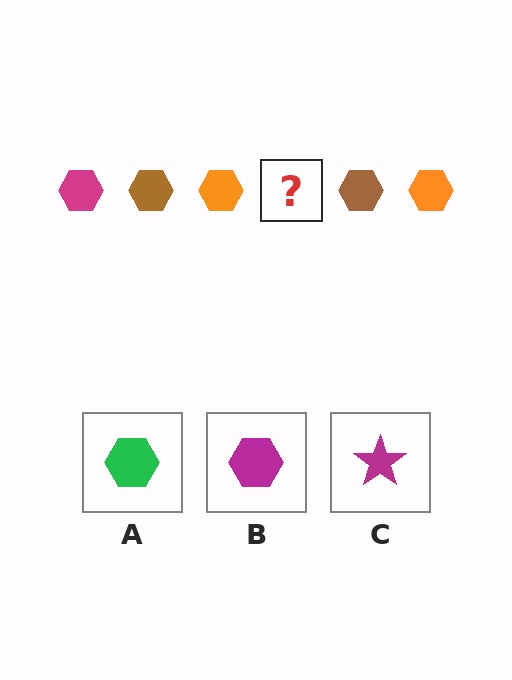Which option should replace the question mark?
Option B.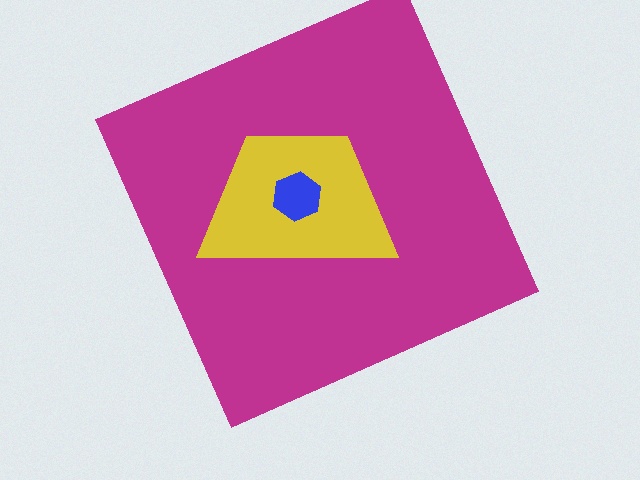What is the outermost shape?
The magenta square.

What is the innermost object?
The blue hexagon.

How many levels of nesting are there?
3.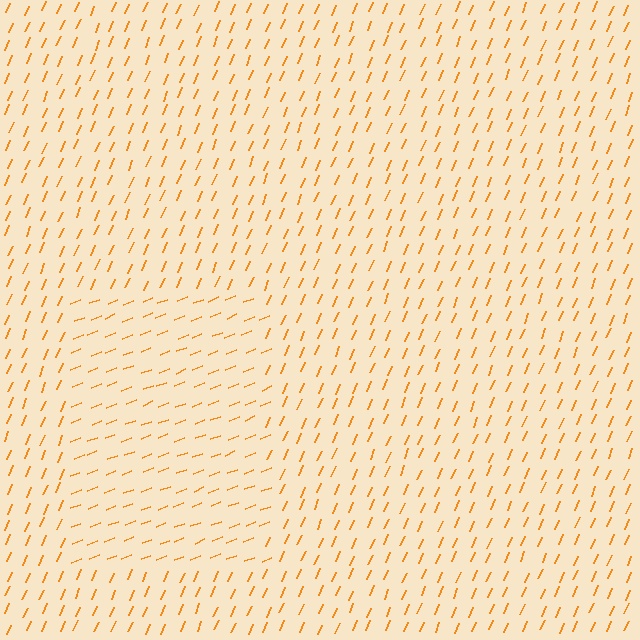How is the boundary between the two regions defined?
The boundary is defined purely by a change in line orientation (approximately 45 degrees difference). All lines are the same color and thickness.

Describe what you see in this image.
The image is filled with small orange line segments. A rectangle region in the image has lines oriented differently from the surrounding lines, creating a visible texture boundary.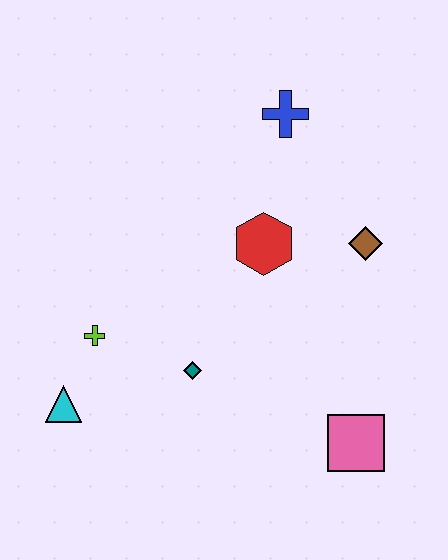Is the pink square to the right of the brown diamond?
No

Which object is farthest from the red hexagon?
The cyan triangle is farthest from the red hexagon.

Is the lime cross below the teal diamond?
No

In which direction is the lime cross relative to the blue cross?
The lime cross is below the blue cross.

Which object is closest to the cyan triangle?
The lime cross is closest to the cyan triangle.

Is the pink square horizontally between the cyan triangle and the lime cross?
No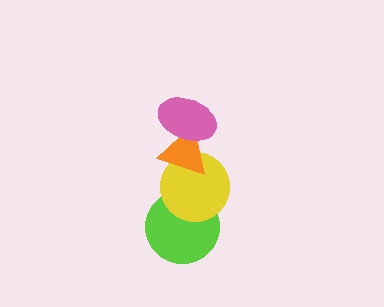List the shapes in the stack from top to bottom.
From top to bottom: the pink ellipse, the orange triangle, the yellow circle, the lime circle.